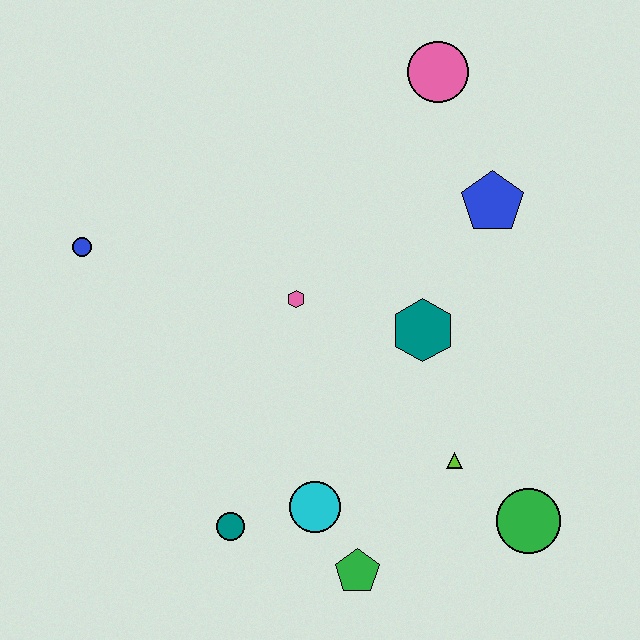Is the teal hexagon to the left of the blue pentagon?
Yes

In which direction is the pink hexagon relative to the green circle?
The pink hexagon is to the left of the green circle.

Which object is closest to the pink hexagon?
The teal hexagon is closest to the pink hexagon.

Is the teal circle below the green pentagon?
No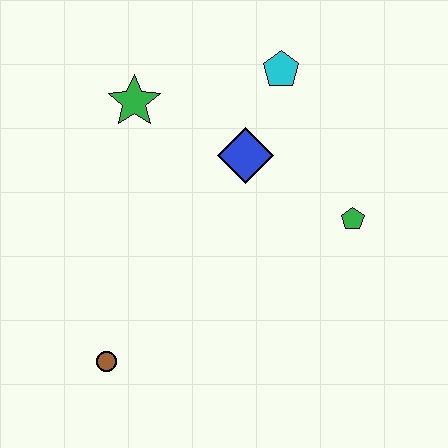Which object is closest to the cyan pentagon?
The blue diamond is closest to the cyan pentagon.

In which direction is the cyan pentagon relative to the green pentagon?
The cyan pentagon is above the green pentagon.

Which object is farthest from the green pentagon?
The brown circle is farthest from the green pentagon.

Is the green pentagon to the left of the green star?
No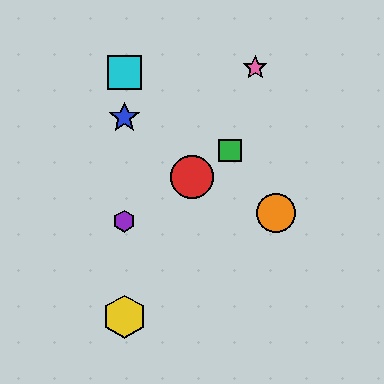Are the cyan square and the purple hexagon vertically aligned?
Yes, both are at x≈124.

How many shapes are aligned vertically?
4 shapes (the blue star, the yellow hexagon, the purple hexagon, the cyan square) are aligned vertically.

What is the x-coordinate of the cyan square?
The cyan square is at x≈124.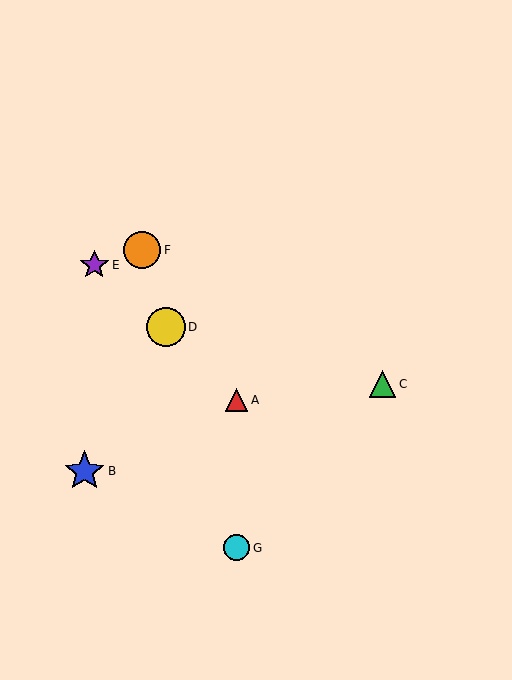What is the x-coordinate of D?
Object D is at x≈166.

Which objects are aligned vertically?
Objects A, G are aligned vertically.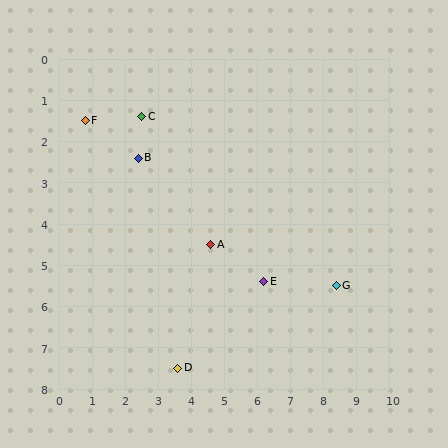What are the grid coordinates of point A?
Point A is at approximately (4.6, 4.5).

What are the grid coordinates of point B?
Point B is at approximately (2.4, 2.4).